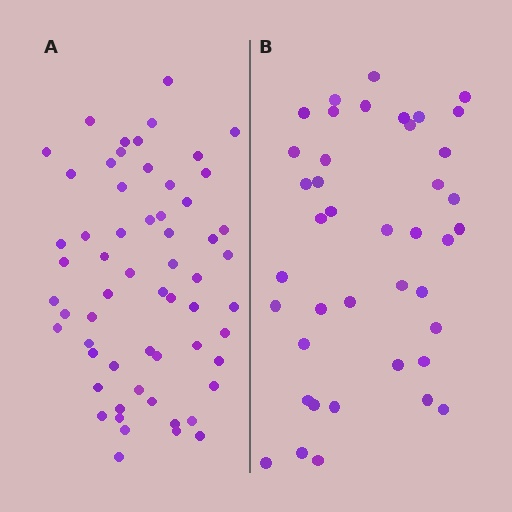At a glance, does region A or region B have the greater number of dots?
Region A (the left region) has more dots.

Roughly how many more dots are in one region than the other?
Region A has approximately 20 more dots than region B.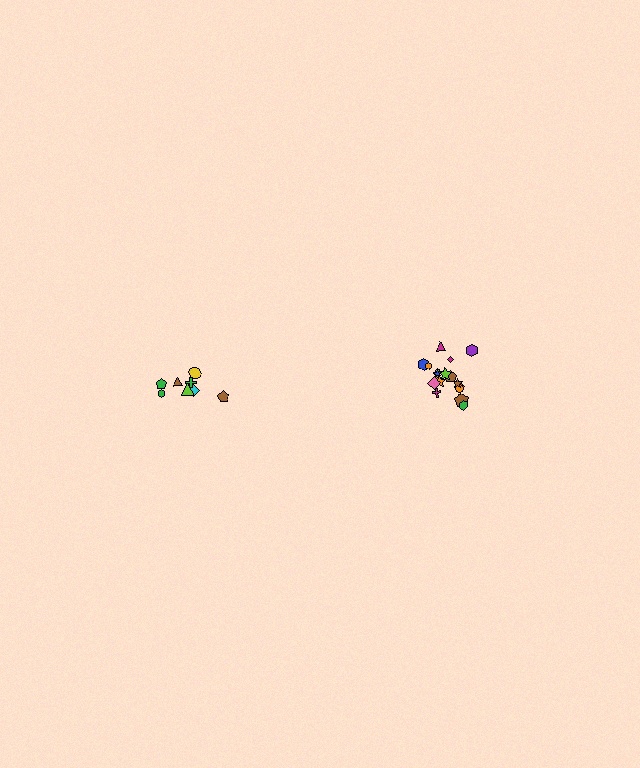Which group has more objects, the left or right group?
The right group.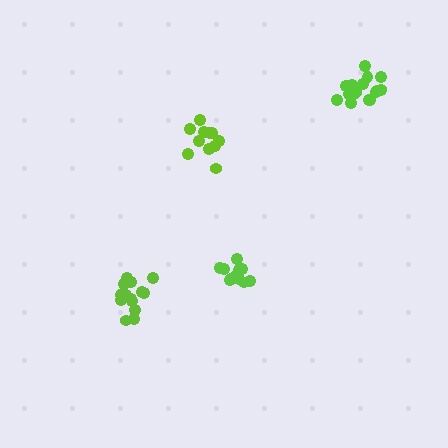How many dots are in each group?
Group 1: 17 dots, Group 2: 11 dots, Group 3: 11 dots, Group 4: 14 dots (53 total).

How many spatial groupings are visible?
There are 4 spatial groupings.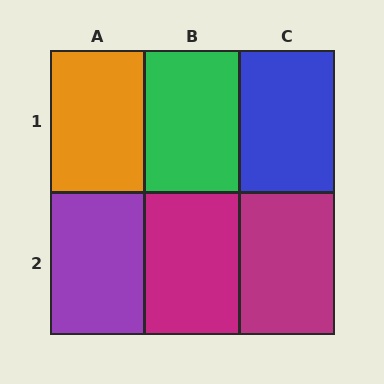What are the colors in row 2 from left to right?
Purple, magenta, magenta.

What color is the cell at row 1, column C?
Blue.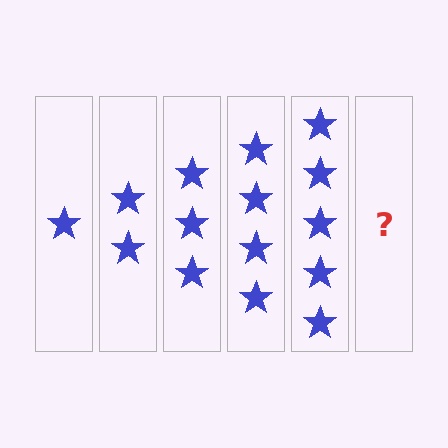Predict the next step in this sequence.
The next step is 6 stars.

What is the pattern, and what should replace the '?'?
The pattern is that each step adds one more star. The '?' should be 6 stars.